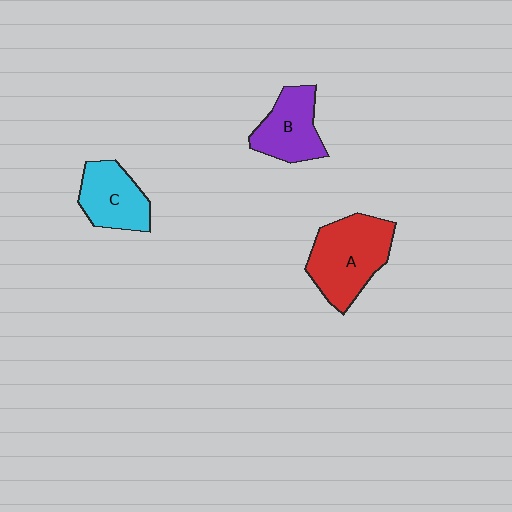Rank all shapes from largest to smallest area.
From largest to smallest: A (red), B (purple), C (cyan).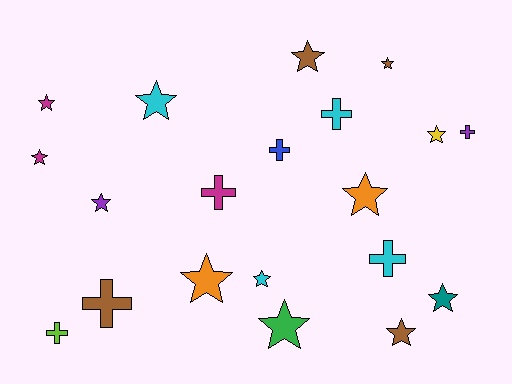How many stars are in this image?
There are 13 stars.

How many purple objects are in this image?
There are 2 purple objects.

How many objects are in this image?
There are 20 objects.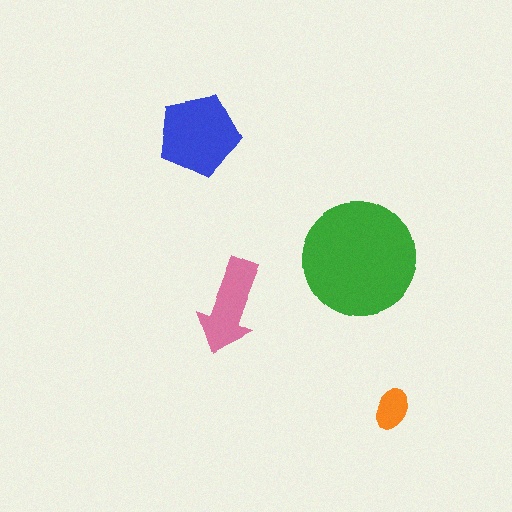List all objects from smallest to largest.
The orange ellipse, the pink arrow, the blue pentagon, the green circle.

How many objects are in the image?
There are 4 objects in the image.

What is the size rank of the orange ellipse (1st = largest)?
4th.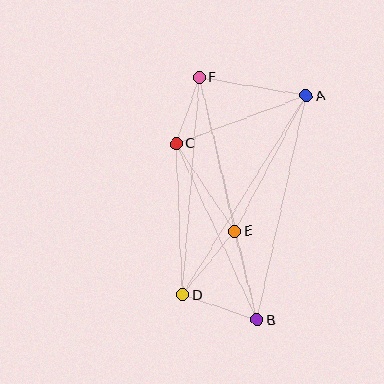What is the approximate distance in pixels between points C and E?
The distance between C and E is approximately 105 pixels.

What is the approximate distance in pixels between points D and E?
The distance between D and E is approximately 83 pixels.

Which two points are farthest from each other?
Points B and F are farthest from each other.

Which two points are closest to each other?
Points C and F are closest to each other.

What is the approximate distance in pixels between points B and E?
The distance between B and E is approximately 92 pixels.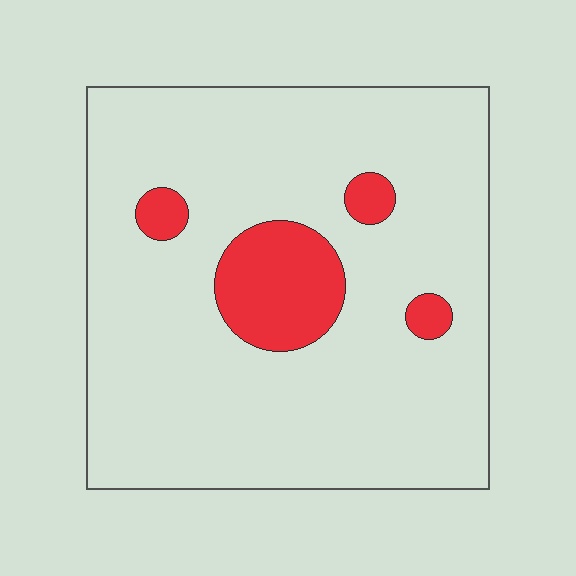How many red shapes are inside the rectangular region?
4.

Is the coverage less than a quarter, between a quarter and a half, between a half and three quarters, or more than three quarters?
Less than a quarter.